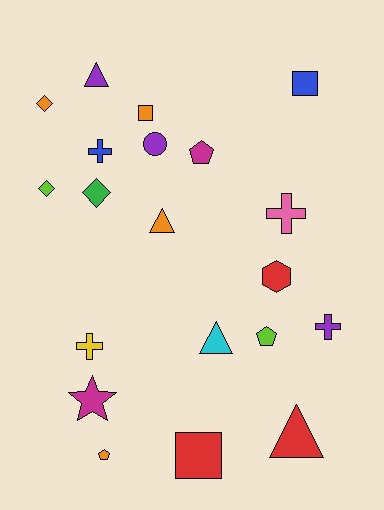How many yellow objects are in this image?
There is 1 yellow object.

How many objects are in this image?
There are 20 objects.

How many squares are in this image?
There are 3 squares.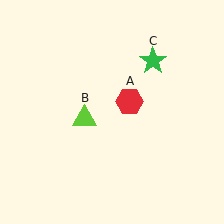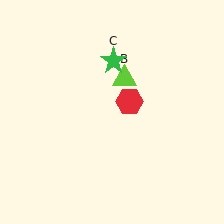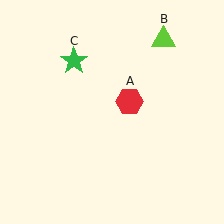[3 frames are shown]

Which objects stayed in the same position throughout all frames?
Red hexagon (object A) remained stationary.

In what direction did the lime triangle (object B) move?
The lime triangle (object B) moved up and to the right.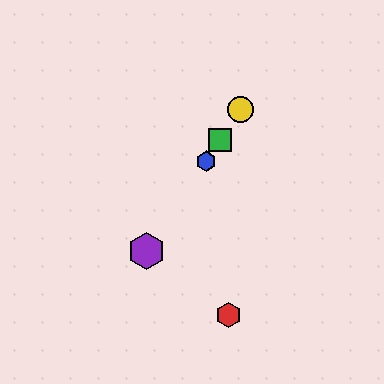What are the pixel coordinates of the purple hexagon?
The purple hexagon is at (146, 251).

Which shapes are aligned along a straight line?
The blue hexagon, the green square, the yellow circle, the purple hexagon are aligned along a straight line.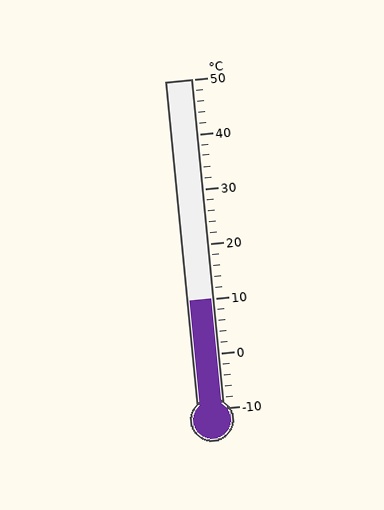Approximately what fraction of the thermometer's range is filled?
The thermometer is filled to approximately 35% of its range.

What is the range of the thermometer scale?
The thermometer scale ranges from -10°C to 50°C.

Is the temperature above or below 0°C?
The temperature is above 0°C.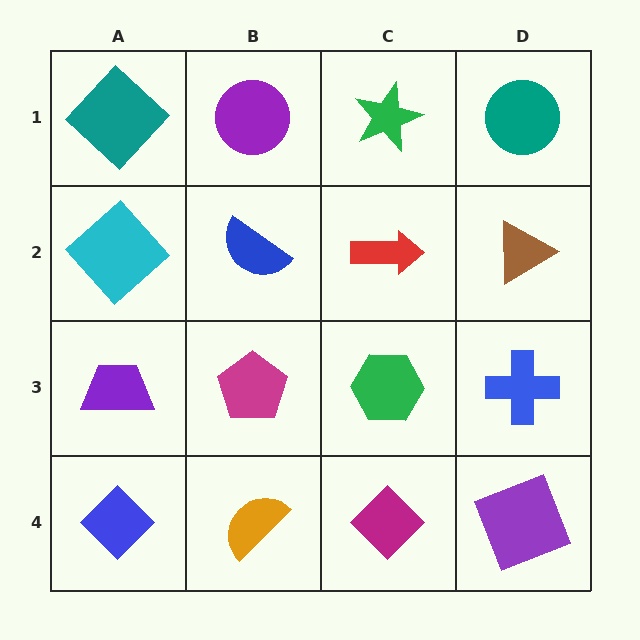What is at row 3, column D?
A blue cross.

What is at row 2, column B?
A blue semicircle.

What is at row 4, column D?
A purple square.